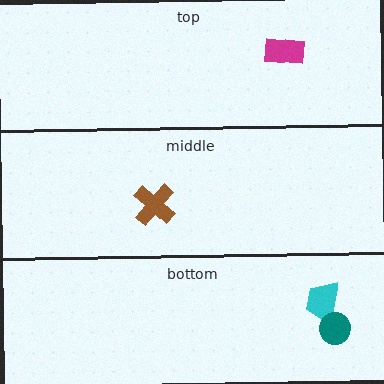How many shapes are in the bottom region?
2.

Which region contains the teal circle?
The bottom region.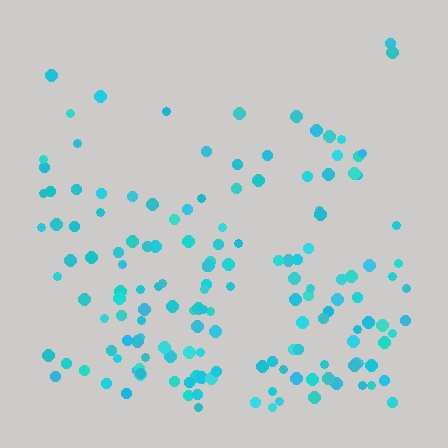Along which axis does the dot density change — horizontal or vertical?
Vertical.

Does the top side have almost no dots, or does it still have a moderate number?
Still a moderate number, just noticeably fewer than the bottom.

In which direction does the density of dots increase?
From top to bottom, with the bottom side densest.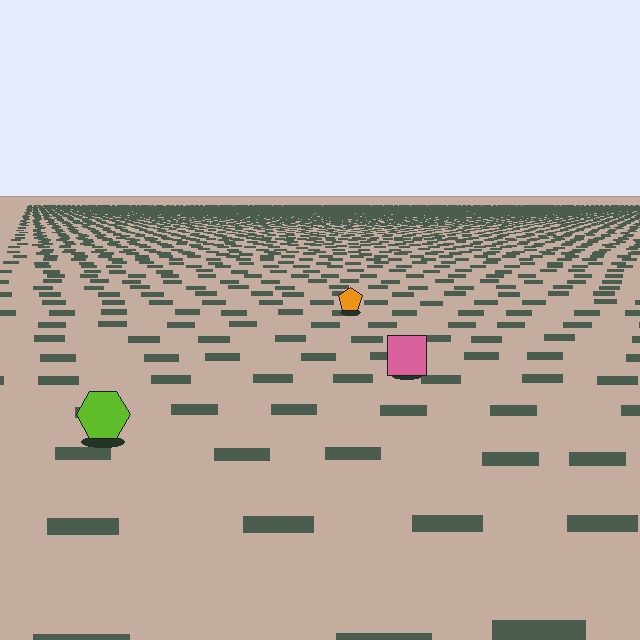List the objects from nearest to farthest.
From nearest to farthest: the lime hexagon, the pink square, the orange pentagon.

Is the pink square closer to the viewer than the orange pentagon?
Yes. The pink square is closer — you can tell from the texture gradient: the ground texture is coarser near it.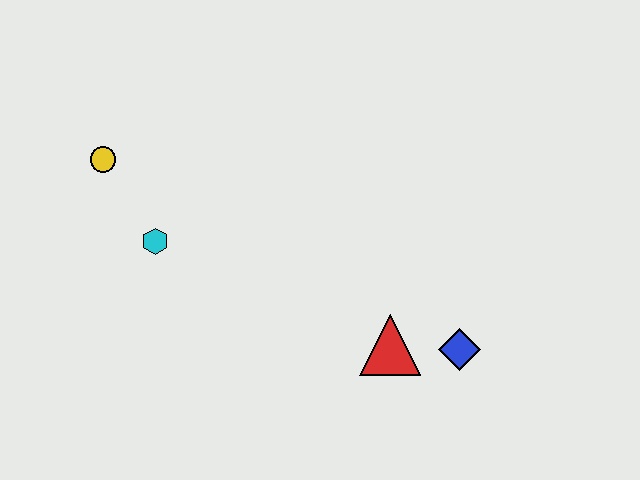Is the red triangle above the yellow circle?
No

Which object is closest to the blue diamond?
The red triangle is closest to the blue diamond.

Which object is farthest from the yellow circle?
The blue diamond is farthest from the yellow circle.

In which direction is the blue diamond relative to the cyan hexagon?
The blue diamond is to the right of the cyan hexagon.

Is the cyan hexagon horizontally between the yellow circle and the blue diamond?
Yes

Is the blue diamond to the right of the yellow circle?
Yes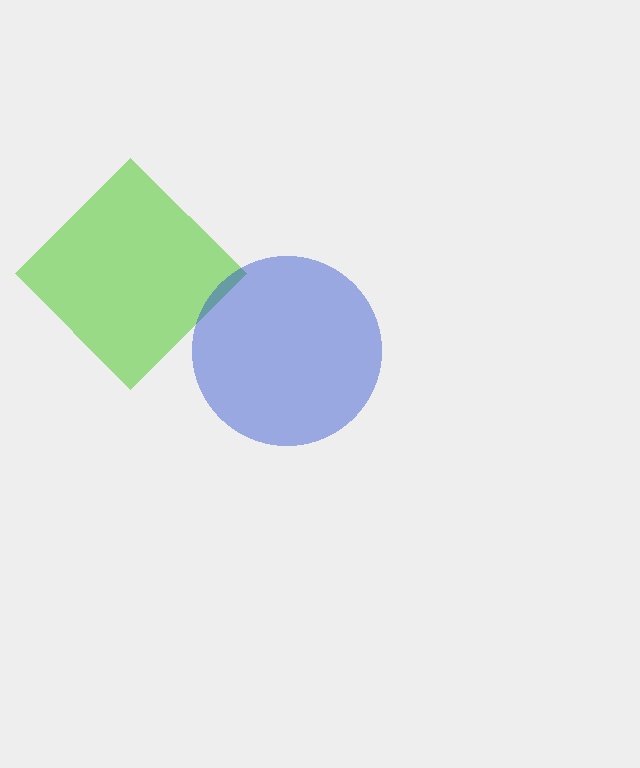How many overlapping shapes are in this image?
There are 2 overlapping shapes in the image.